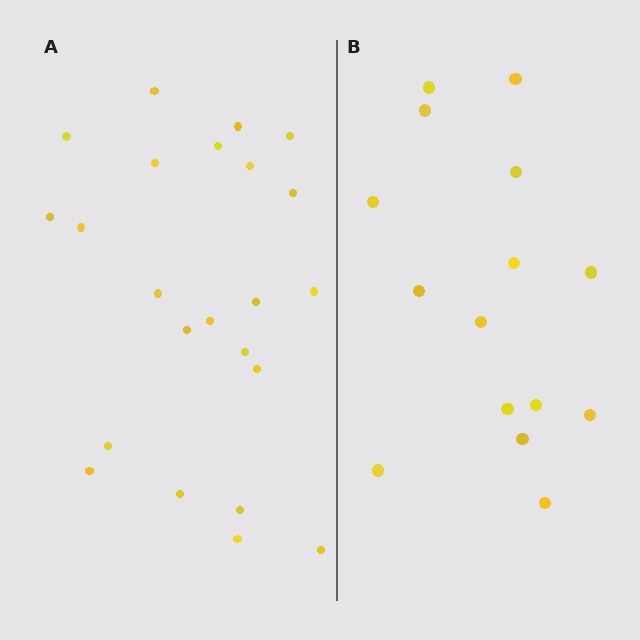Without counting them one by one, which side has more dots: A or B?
Region A (the left region) has more dots.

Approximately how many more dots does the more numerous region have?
Region A has roughly 8 or so more dots than region B.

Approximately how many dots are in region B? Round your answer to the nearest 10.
About 20 dots. (The exact count is 15, which rounds to 20.)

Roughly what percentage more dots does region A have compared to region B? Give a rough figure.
About 55% more.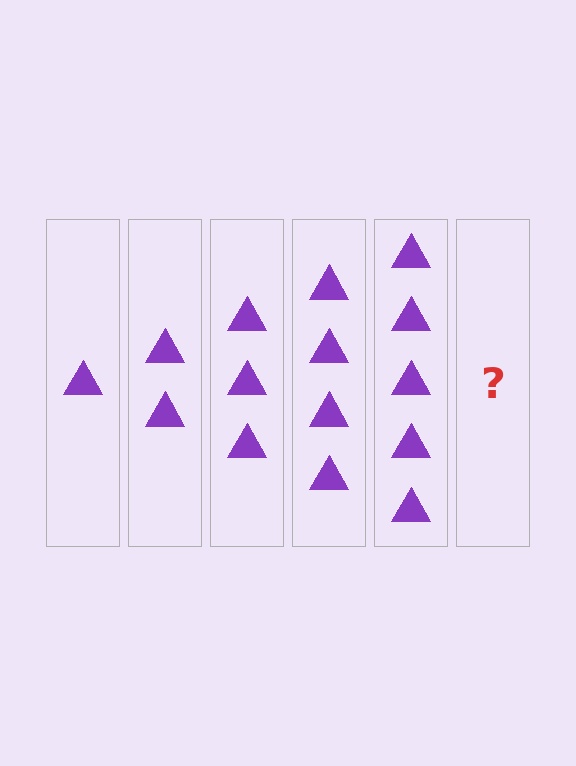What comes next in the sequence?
The next element should be 6 triangles.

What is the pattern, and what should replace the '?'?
The pattern is that each step adds one more triangle. The '?' should be 6 triangles.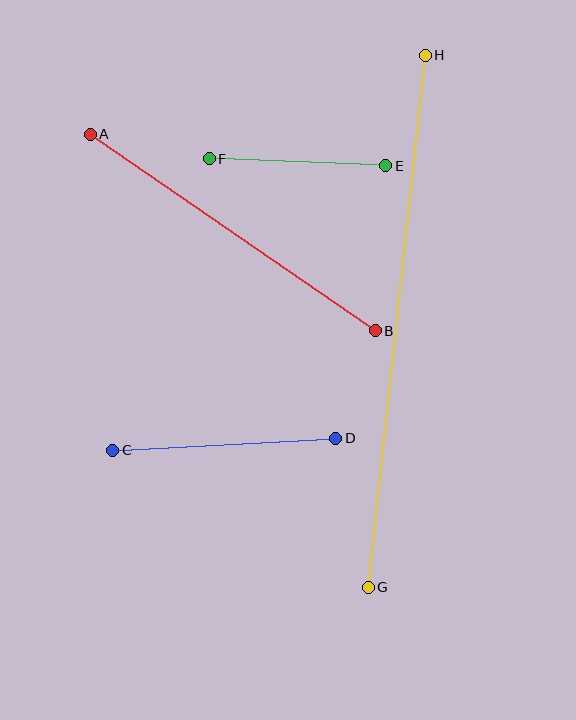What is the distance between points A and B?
The distance is approximately 346 pixels.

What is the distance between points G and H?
The distance is approximately 535 pixels.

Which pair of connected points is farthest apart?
Points G and H are farthest apart.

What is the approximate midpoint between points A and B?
The midpoint is at approximately (233, 233) pixels.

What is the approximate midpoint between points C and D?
The midpoint is at approximately (224, 444) pixels.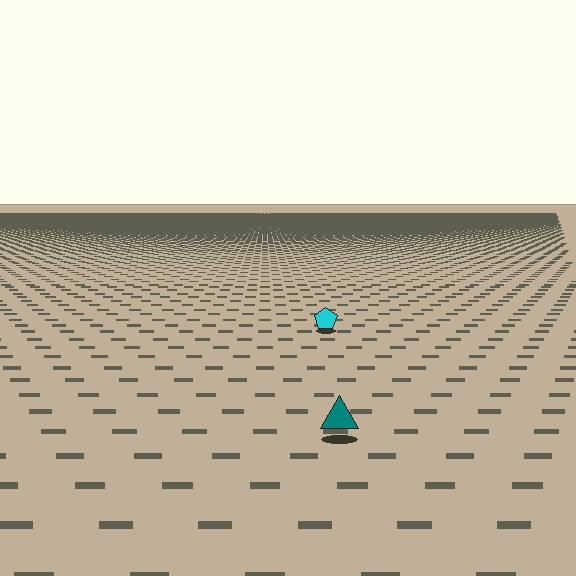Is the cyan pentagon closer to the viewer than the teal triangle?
No. The teal triangle is closer — you can tell from the texture gradient: the ground texture is coarser near it.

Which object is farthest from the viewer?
The cyan pentagon is farthest from the viewer. It appears smaller and the ground texture around it is denser.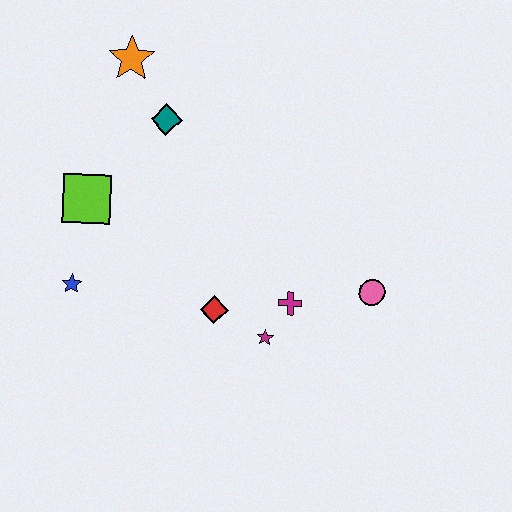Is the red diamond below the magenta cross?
Yes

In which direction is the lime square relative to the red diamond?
The lime square is to the left of the red diamond.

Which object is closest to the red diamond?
The magenta star is closest to the red diamond.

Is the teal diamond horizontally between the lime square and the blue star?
No